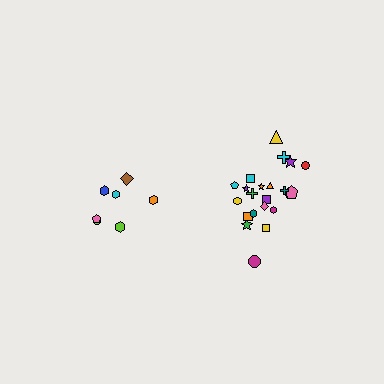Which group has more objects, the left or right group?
The right group.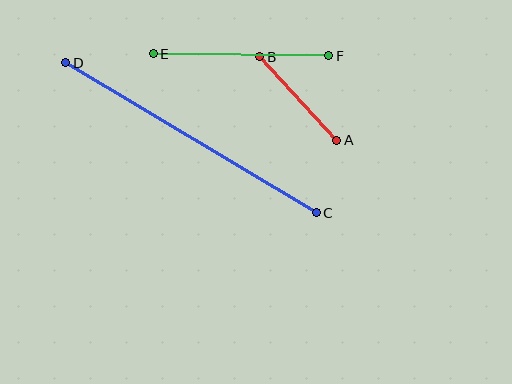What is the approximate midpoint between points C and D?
The midpoint is at approximately (191, 138) pixels.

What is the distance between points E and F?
The distance is approximately 175 pixels.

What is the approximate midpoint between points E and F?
The midpoint is at approximately (241, 55) pixels.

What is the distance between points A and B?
The distance is approximately 113 pixels.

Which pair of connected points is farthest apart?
Points C and D are farthest apart.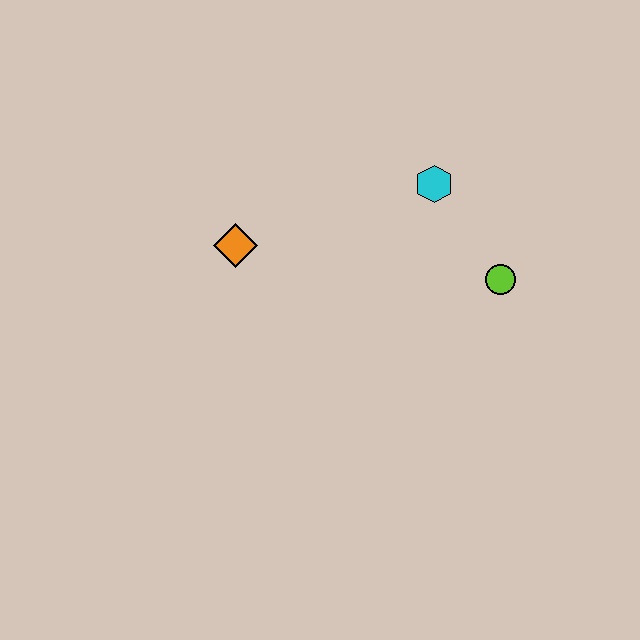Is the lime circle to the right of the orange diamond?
Yes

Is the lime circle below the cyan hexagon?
Yes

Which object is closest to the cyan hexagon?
The lime circle is closest to the cyan hexagon.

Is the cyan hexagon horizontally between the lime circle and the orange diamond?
Yes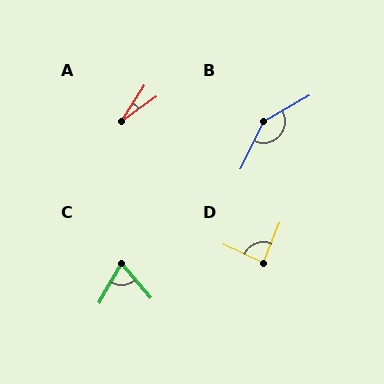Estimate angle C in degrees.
Approximately 69 degrees.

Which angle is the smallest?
A, at approximately 21 degrees.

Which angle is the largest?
B, at approximately 146 degrees.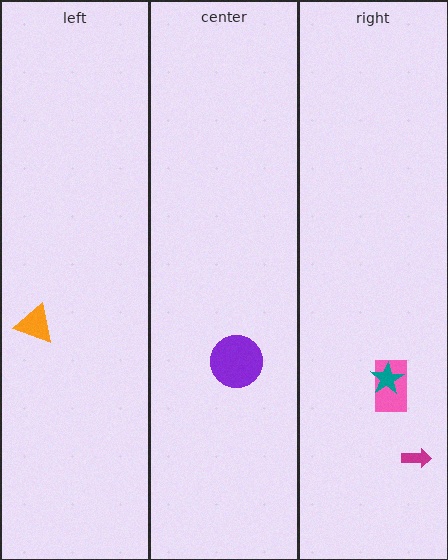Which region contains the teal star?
The right region.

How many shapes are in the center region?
1.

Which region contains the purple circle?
The center region.